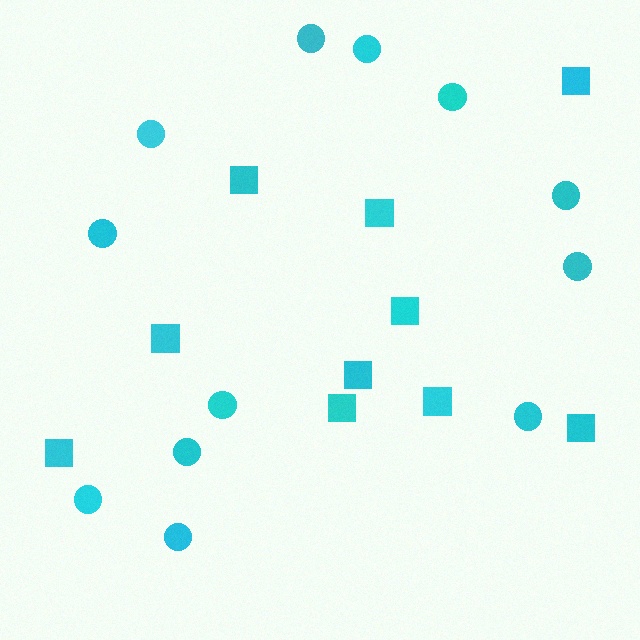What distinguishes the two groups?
There are 2 groups: one group of circles (12) and one group of squares (10).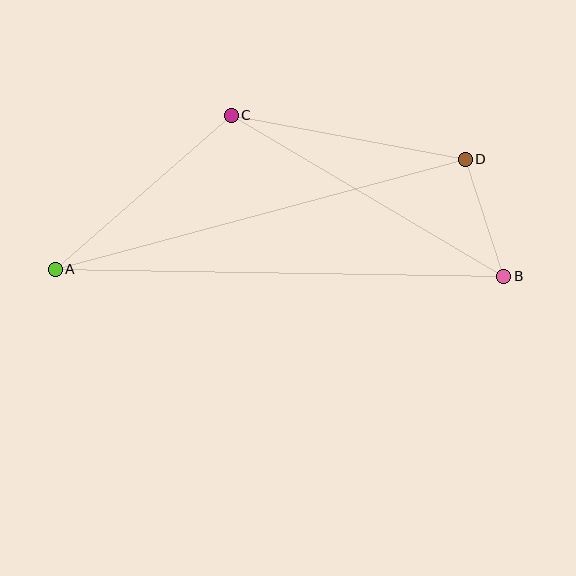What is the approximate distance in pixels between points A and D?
The distance between A and D is approximately 425 pixels.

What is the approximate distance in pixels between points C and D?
The distance between C and D is approximately 238 pixels.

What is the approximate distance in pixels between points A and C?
The distance between A and C is approximately 234 pixels.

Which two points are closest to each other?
Points B and D are closest to each other.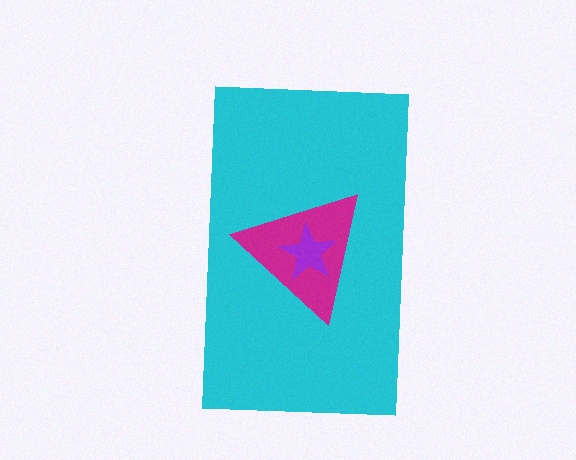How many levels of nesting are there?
3.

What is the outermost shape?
The cyan rectangle.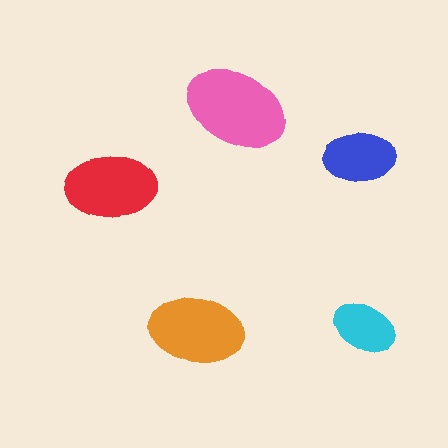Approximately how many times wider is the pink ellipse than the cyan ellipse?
About 1.5 times wider.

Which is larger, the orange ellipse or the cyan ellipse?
The orange one.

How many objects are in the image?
There are 5 objects in the image.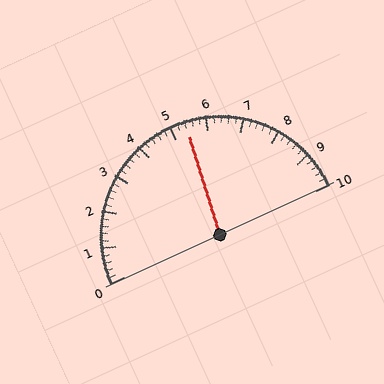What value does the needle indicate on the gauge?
The needle indicates approximately 5.4.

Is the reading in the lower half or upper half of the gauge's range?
The reading is in the upper half of the range (0 to 10).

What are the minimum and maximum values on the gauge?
The gauge ranges from 0 to 10.